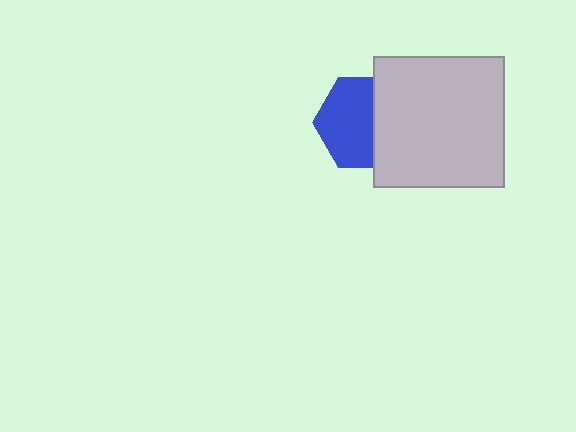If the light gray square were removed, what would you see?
You would see the complete blue hexagon.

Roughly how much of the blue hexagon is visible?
About half of it is visible (roughly 61%).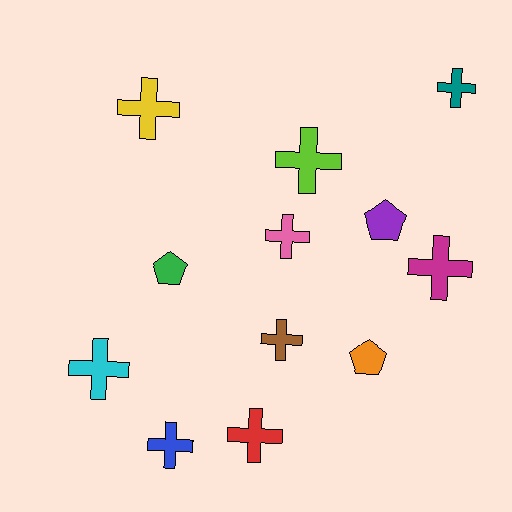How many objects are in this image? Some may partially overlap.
There are 12 objects.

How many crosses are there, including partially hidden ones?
There are 9 crosses.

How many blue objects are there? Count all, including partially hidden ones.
There is 1 blue object.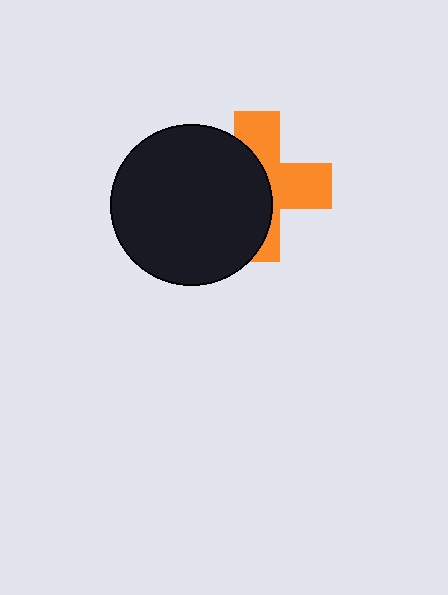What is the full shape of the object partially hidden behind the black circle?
The partially hidden object is an orange cross.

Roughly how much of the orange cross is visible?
About half of it is visible (roughly 47%).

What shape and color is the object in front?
The object in front is a black circle.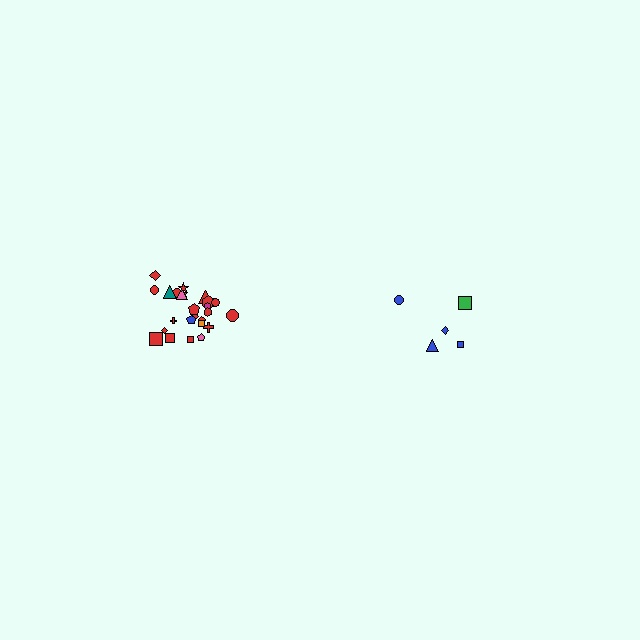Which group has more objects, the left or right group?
The left group.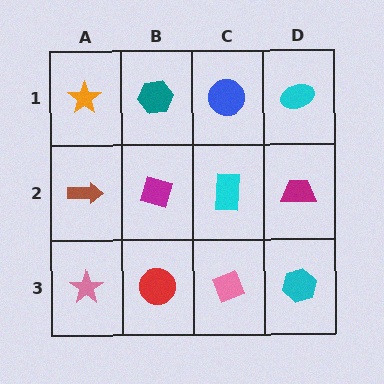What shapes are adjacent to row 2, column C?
A blue circle (row 1, column C), a pink diamond (row 3, column C), a magenta diamond (row 2, column B), a magenta trapezoid (row 2, column D).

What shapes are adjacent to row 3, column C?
A cyan rectangle (row 2, column C), a red circle (row 3, column B), a cyan hexagon (row 3, column D).